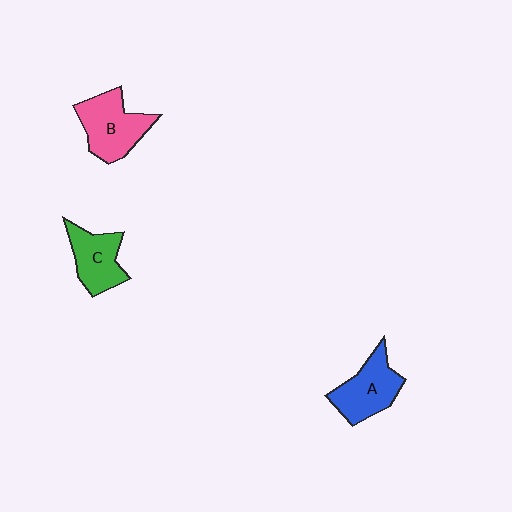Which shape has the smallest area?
Shape C (green).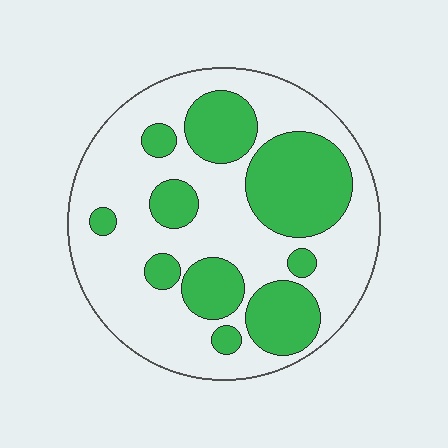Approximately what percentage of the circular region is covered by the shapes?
Approximately 35%.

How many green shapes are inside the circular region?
10.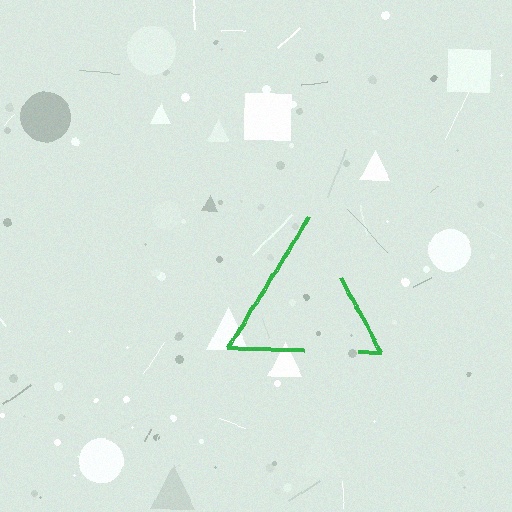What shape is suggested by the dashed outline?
The dashed outline suggests a triangle.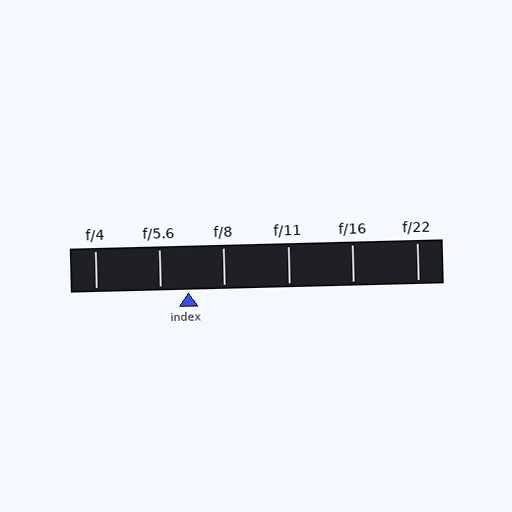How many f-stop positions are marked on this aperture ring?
There are 6 f-stop positions marked.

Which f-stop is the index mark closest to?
The index mark is closest to f/5.6.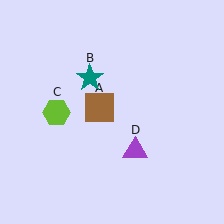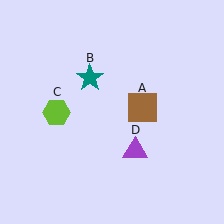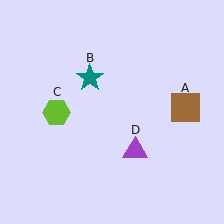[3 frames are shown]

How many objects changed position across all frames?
1 object changed position: brown square (object A).